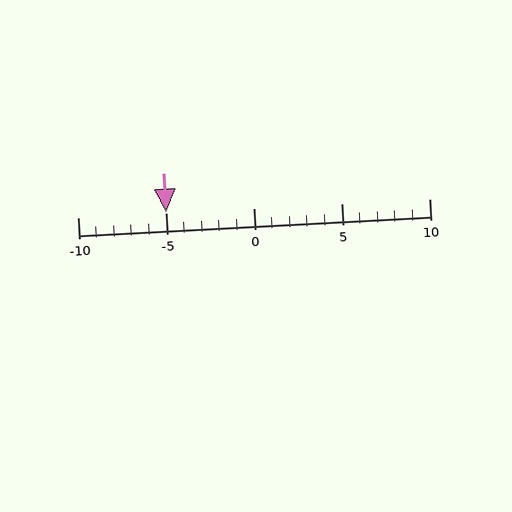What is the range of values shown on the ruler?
The ruler shows values from -10 to 10.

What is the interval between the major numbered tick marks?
The major tick marks are spaced 5 units apart.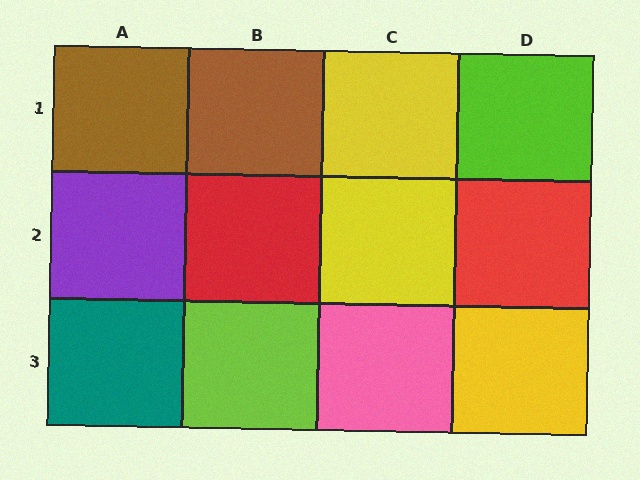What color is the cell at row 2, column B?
Red.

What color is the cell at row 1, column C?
Yellow.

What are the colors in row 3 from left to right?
Teal, lime, pink, yellow.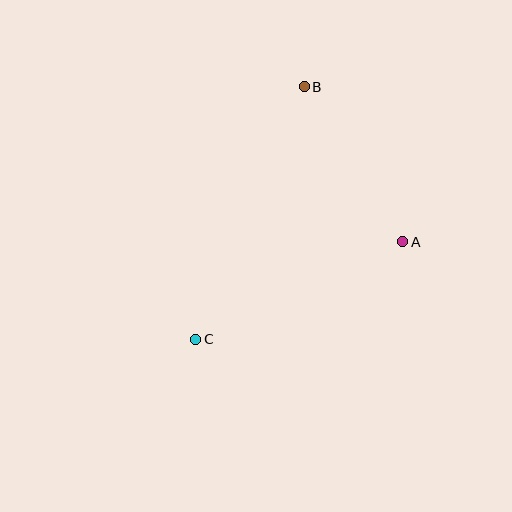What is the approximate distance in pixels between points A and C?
The distance between A and C is approximately 229 pixels.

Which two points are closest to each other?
Points A and B are closest to each other.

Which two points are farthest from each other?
Points B and C are farthest from each other.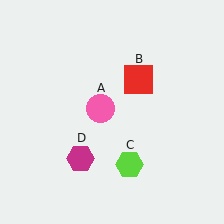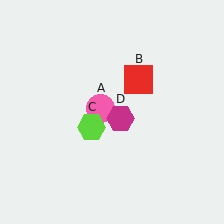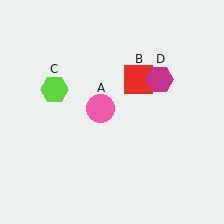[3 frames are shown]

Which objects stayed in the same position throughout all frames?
Pink circle (object A) and red square (object B) remained stationary.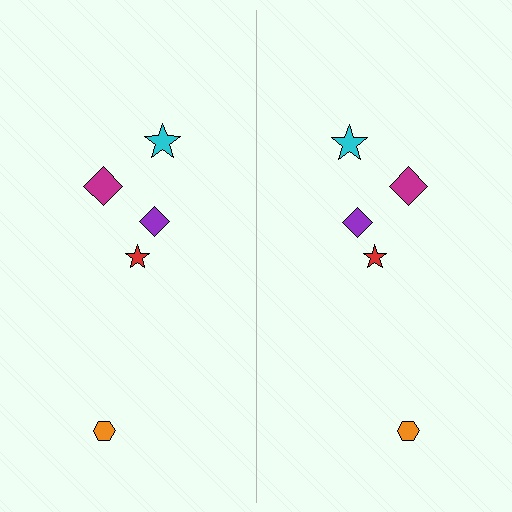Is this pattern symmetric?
Yes, this pattern has bilateral (reflection) symmetry.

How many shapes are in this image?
There are 10 shapes in this image.